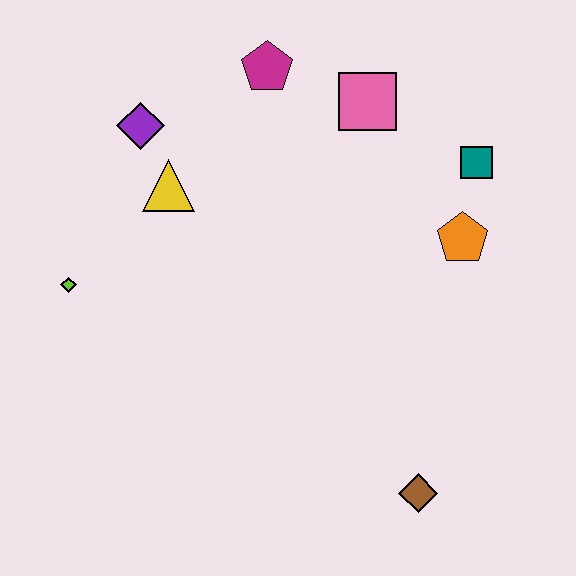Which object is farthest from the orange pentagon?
The lime diamond is farthest from the orange pentagon.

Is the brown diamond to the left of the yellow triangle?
No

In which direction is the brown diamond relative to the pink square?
The brown diamond is below the pink square.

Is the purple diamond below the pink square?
Yes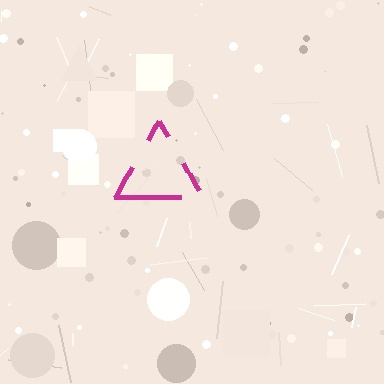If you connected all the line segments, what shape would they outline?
They would outline a triangle.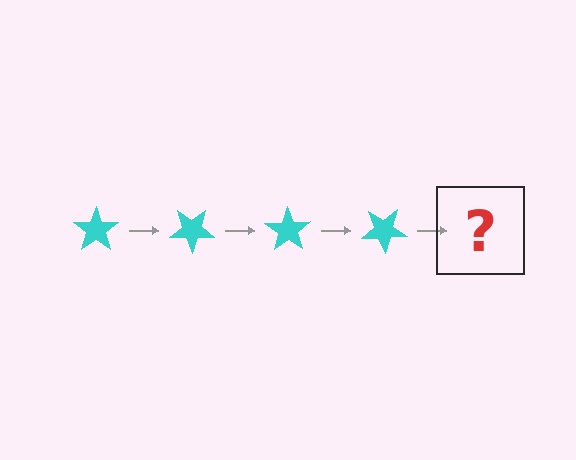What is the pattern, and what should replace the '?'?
The pattern is that the star rotates 35 degrees each step. The '?' should be a cyan star rotated 140 degrees.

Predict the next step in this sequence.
The next step is a cyan star rotated 140 degrees.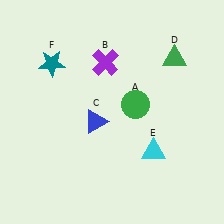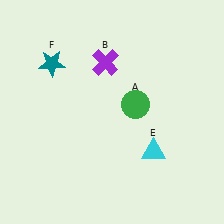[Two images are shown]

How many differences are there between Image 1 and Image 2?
There are 2 differences between the two images.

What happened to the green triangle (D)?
The green triangle (D) was removed in Image 2. It was in the top-right area of Image 1.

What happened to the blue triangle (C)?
The blue triangle (C) was removed in Image 2. It was in the bottom-left area of Image 1.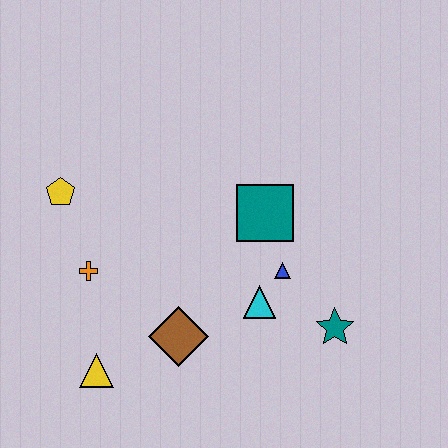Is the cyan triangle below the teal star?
No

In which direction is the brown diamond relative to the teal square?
The brown diamond is below the teal square.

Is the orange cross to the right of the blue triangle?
No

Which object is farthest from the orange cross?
The teal star is farthest from the orange cross.